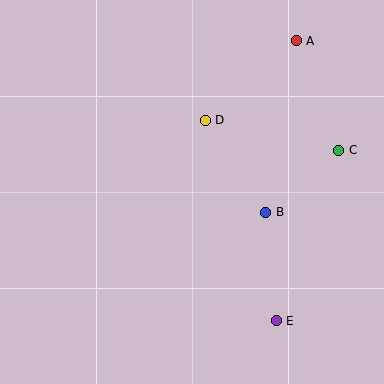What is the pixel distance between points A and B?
The distance between A and B is 174 pixels.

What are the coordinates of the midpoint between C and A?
The midpoint between C and A is at (317, 95).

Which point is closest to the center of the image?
Point D at (205, 120) is closest to the center.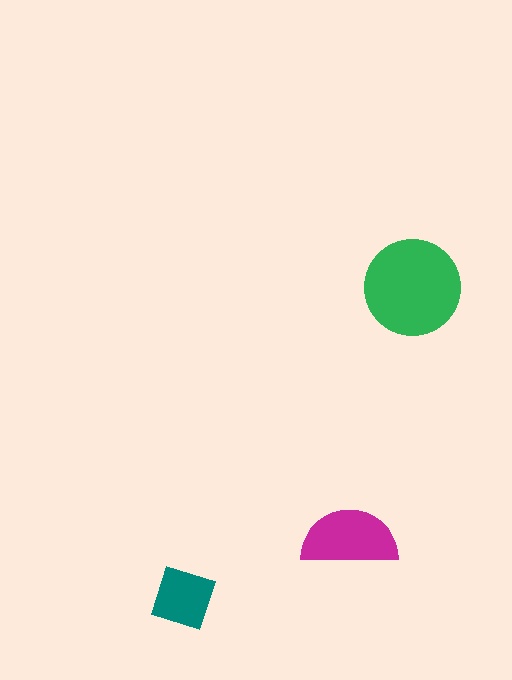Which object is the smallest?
The teal square.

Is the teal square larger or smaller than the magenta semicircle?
Smaller.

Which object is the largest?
The green circle.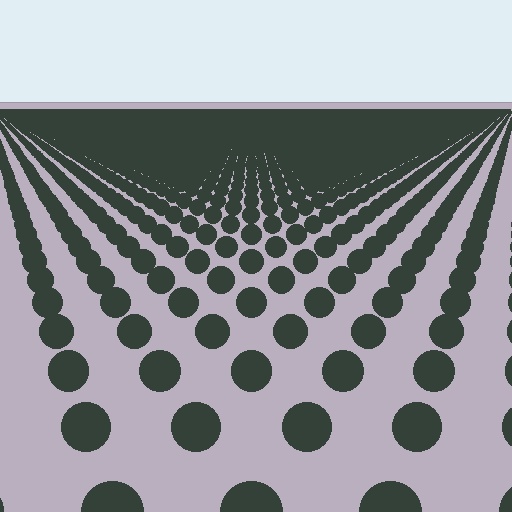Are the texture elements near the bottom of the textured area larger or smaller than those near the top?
Larger. Near the bottom, elements are closer to the viewer and appear at a bigger on-screen size.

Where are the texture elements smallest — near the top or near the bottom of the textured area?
Near the top.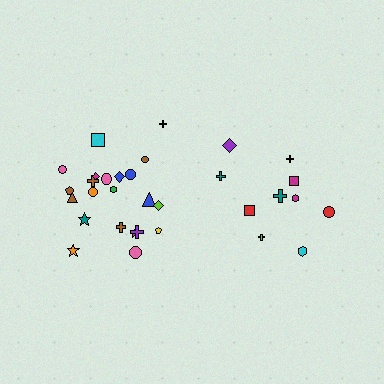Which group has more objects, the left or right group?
The left group.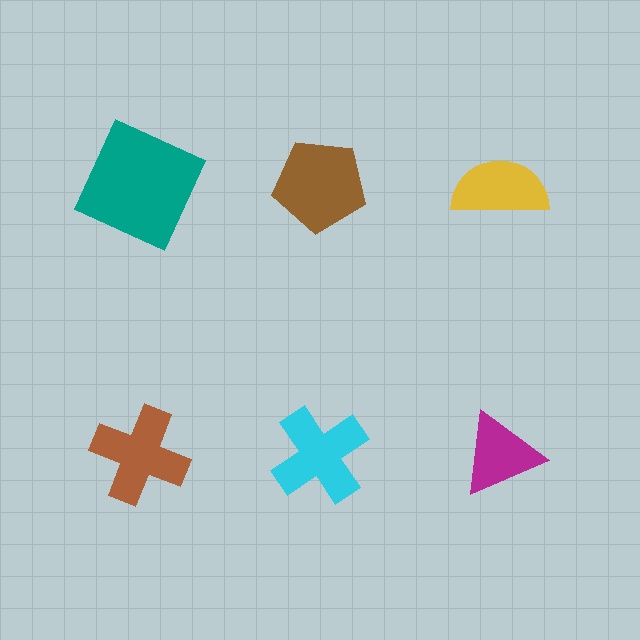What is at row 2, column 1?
A brown cross.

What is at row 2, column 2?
A cyan cross.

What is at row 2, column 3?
A magenta triangle.